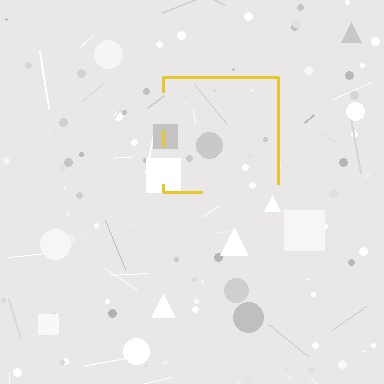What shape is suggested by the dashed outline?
The dashed outline suggests a square.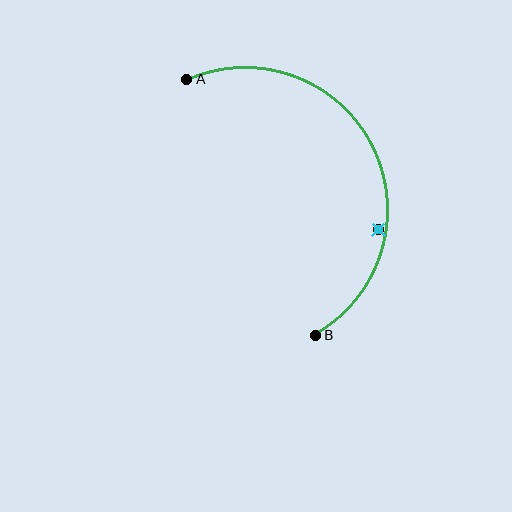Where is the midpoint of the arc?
The arc midpoint is the point on the curve farthest from the straight line joining A and B. It sits to the right of that line.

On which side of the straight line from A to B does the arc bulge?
The arc bulges to the right of the straight line connecting A and B.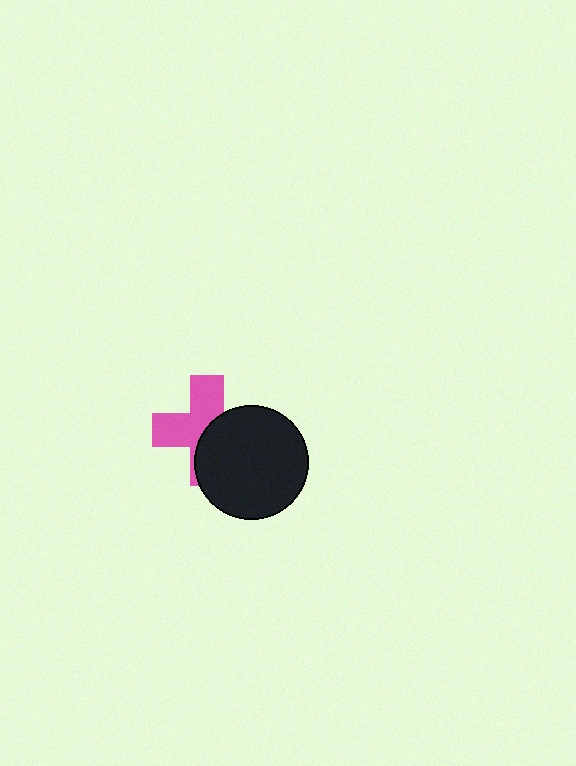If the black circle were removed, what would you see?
You would see the complete pink cross.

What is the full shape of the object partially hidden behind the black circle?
The partially hidden object is a pink cross.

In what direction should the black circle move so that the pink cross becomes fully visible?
The black circle should move toward the lower-right. That is the shortest direction to clear the overlap and leave the pink cross fully visible.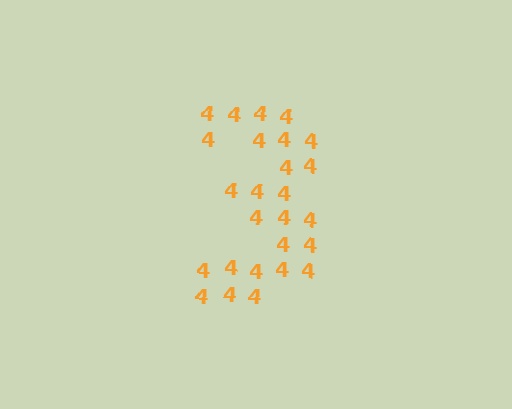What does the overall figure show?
The overall figure shows the digit 3.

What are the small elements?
The small elements are digit 4's.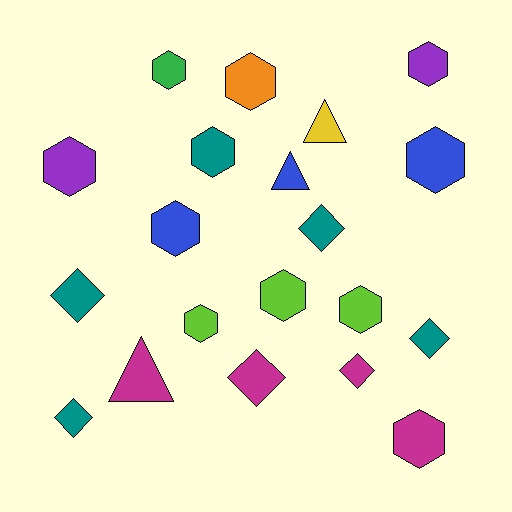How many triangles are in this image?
There are 3 triangles.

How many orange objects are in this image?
There is 1 orange object.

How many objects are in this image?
There are 20 objects.